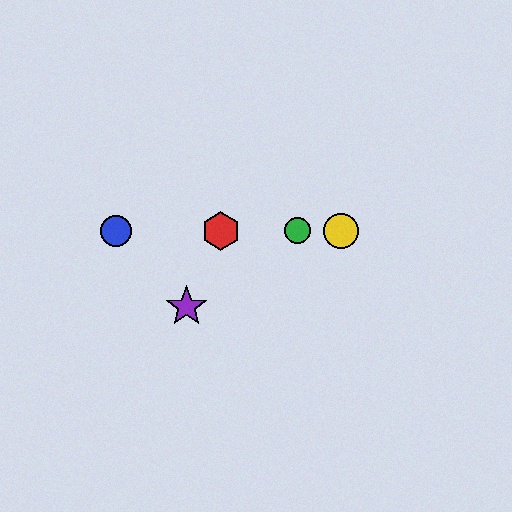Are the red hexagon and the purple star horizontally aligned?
No, the red hexagon is at y≈231 and the purple star is at y≈307.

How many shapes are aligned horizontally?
4 shapes (the red hexagon, the blue circle, the green circle, the yellow circle) are aligned horizontally.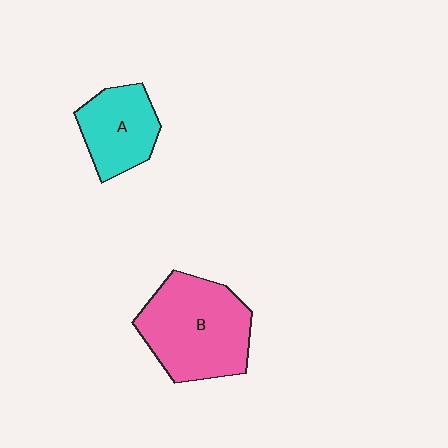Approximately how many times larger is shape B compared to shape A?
Approximately 1.7 times.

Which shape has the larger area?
Shape B (pink).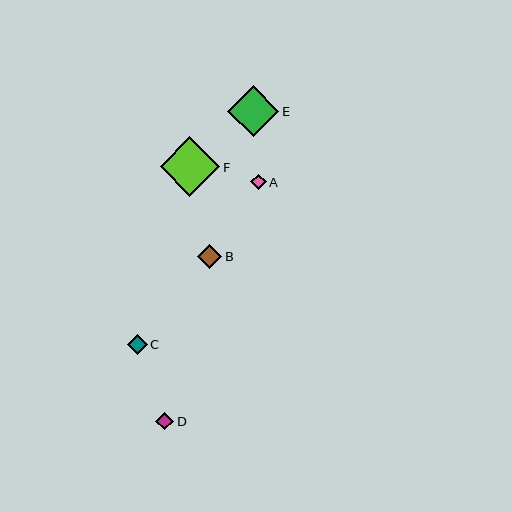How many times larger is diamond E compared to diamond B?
Diamond E is approximately 2.1 times the size of diamond B.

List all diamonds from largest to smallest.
From largest to smallest: F, E, B, C, D, A.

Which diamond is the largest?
Diamond F is the largest with a size of approximately 60 pixels.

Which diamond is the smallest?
Diamond A is the smallest with a size of approximately 15 pixels.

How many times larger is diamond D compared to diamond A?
Diamond D is approximately 1.2 times the size of diamond A.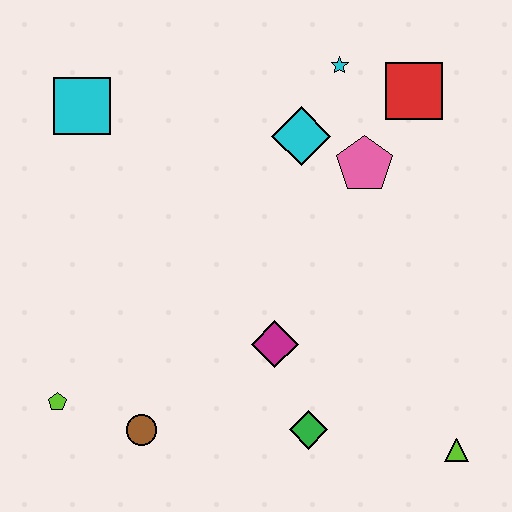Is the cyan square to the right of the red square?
No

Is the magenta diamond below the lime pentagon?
No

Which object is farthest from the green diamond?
The cyan square is farthest from the green diamond.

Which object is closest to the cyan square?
The cyan diamond is closest to the cyan square.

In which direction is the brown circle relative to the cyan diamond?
The brown circle is below the cyan diamond.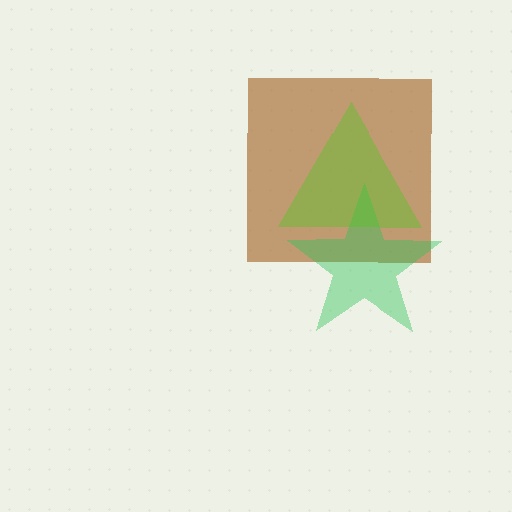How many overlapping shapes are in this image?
There are 3 overlapping shapes in the image.